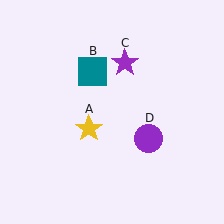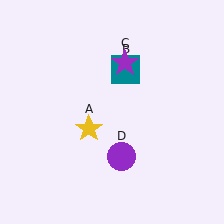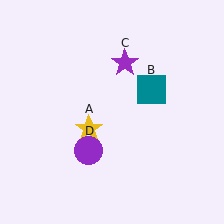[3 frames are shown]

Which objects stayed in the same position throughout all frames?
Yellow star (object A) and purple star (object C) remained stationary.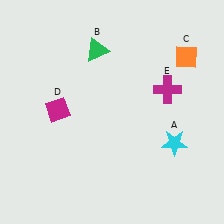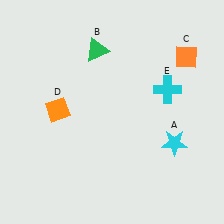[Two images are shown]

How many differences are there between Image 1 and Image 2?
There are 2 differences between the two images.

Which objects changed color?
D changed from magenta to orange. E changed from magenta to cyan.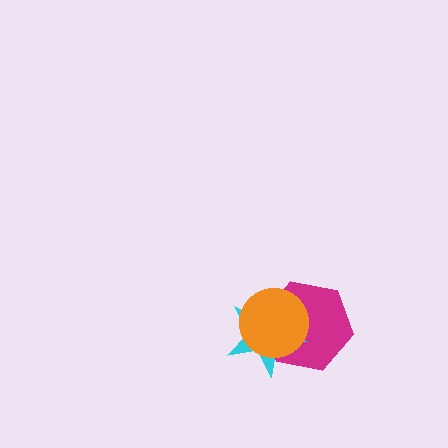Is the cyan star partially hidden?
Yes, it is partially covered by another shape.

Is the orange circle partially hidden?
No, no other shape covers it.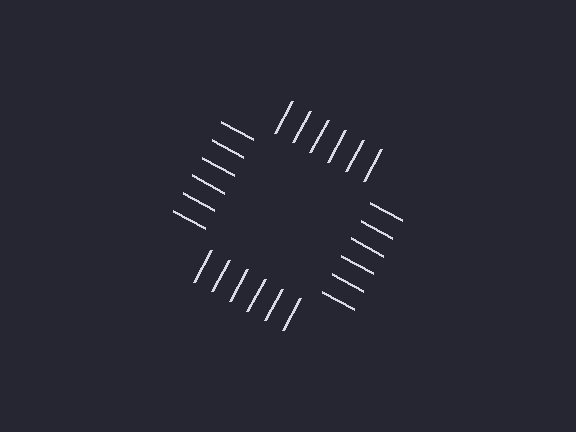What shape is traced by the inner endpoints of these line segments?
An illusory square — the line segments terminate on its edges but no continuous stroke is drawn.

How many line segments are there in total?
24 — 6 along each of the 4 edges.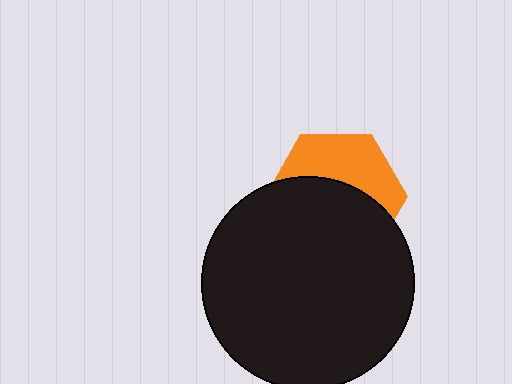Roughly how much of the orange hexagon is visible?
A small part of it is visible (roughly 41%).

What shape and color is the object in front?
The object in front is a black circle.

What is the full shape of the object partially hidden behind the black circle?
The partially hidden object is an orange hexagon.